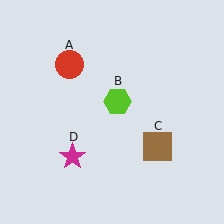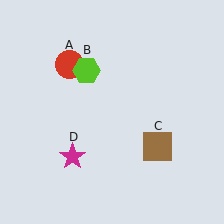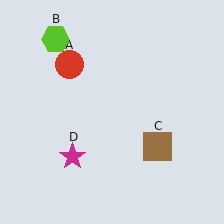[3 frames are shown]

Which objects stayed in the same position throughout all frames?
Red circle (object A) and brown square (object C) and magenta star (object D) remained stationary.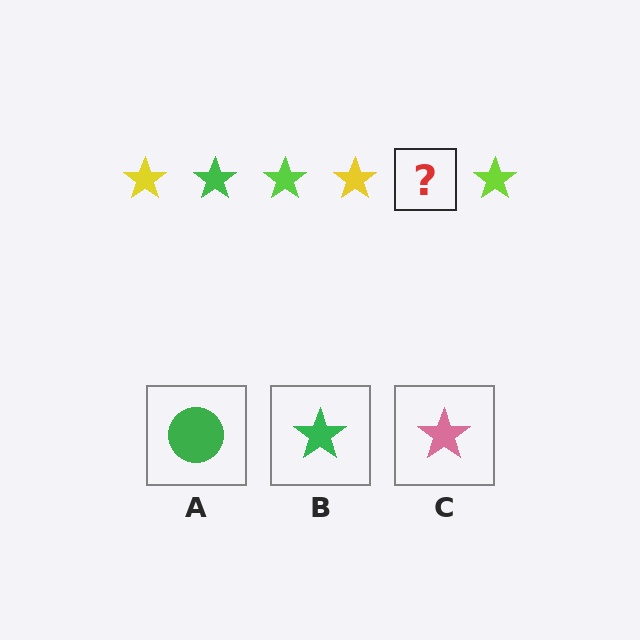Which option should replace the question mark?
Option B.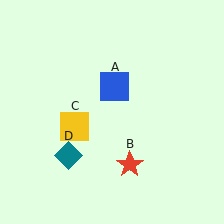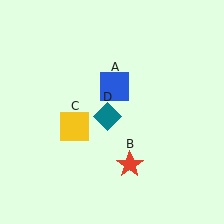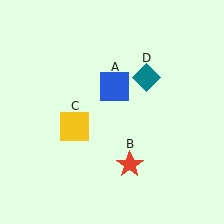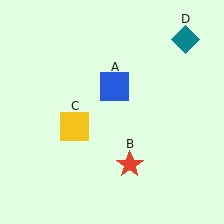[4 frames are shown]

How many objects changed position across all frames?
1 object changed position: teal diamond (object D).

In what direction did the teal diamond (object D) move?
The teal diamond (object D) moved up and to the right.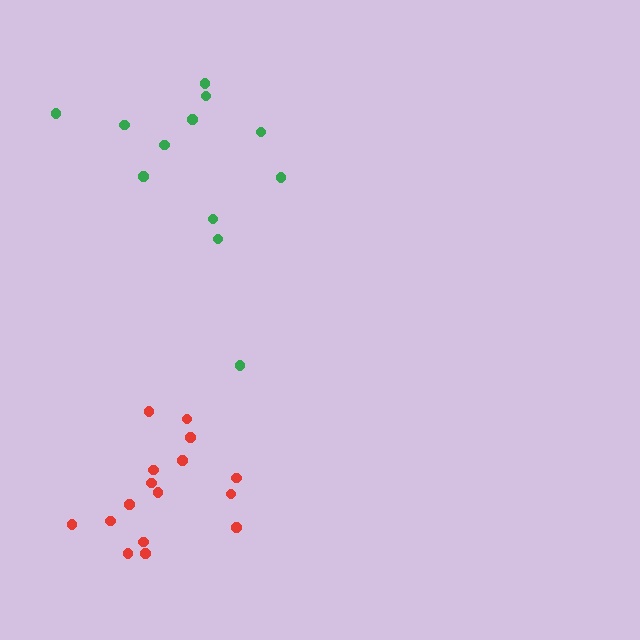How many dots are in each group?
Group 1: 16 dots, Group 2: 12 dots (28 total).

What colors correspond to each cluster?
The clusters are colored: red, green.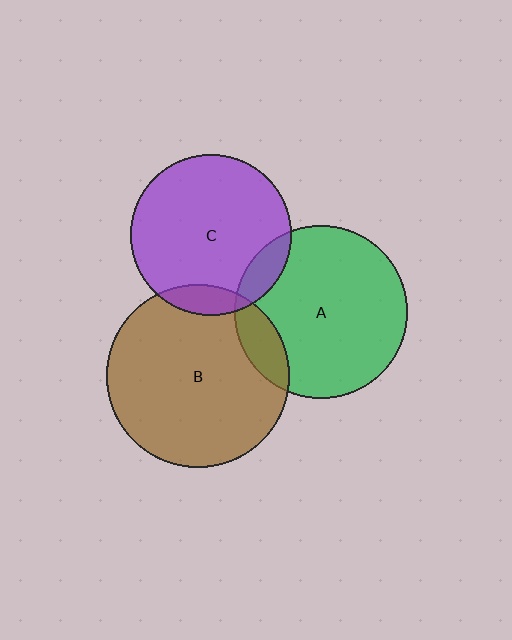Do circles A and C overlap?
Yes.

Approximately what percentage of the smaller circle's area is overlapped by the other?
Approximately 10%.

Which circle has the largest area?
Circle B (brown).